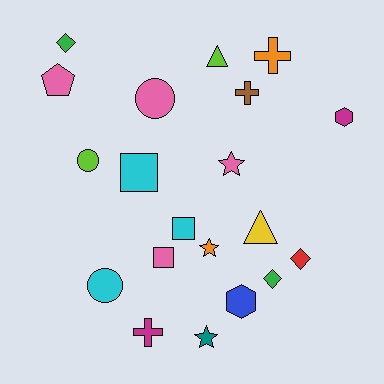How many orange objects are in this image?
There are 2 orange objects.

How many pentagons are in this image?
There is 1 pentagon.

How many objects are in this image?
There are 20 objects.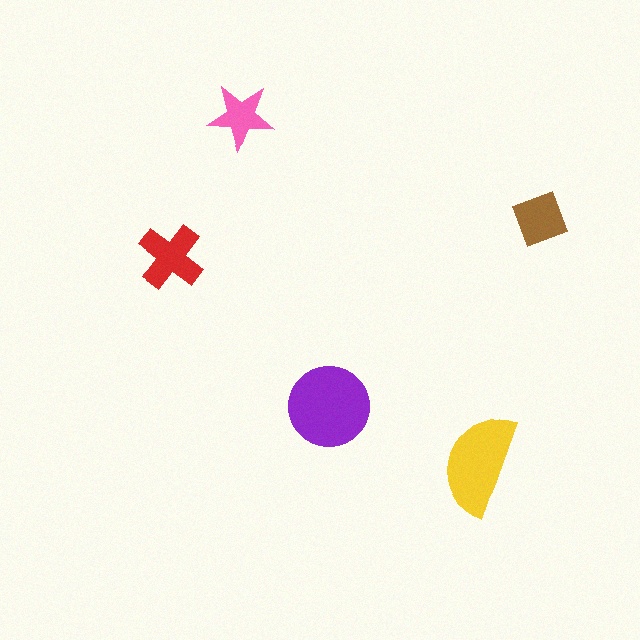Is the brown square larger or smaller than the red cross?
Smaller.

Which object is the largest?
The purple circle.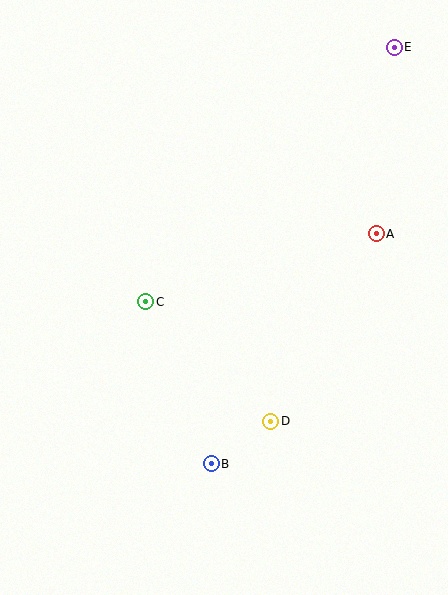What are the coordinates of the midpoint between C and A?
The midpoint between C and A is at (261, 268).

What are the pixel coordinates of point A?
Point A is at (376, 234).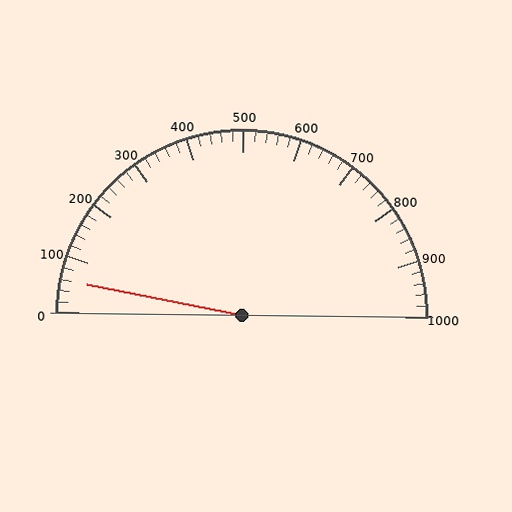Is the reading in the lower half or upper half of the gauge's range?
The reading is in the lower half of the range (0 to 1000).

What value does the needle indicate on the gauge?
The needle indicates approximately 60.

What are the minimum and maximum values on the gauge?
The gauge ranges from 0 to 1000.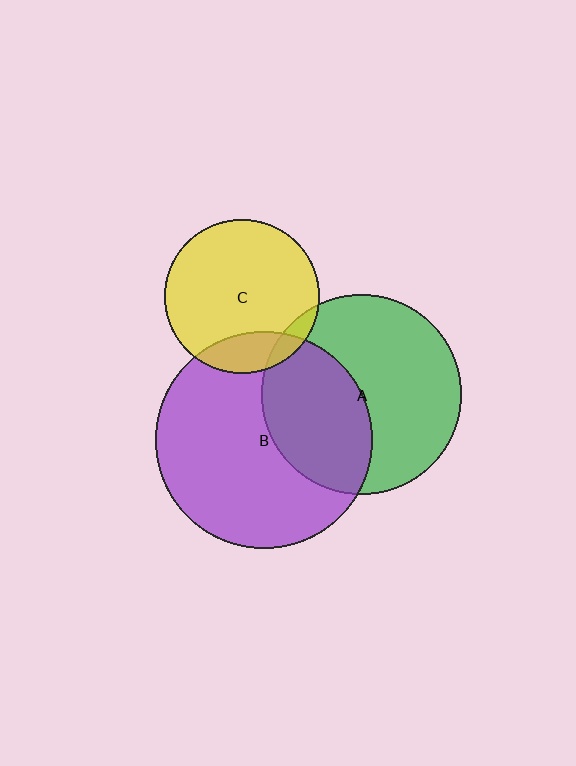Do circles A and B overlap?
Yes.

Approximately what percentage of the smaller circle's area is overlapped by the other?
Approximately 40%.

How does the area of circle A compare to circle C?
Approximately 1.7 times.